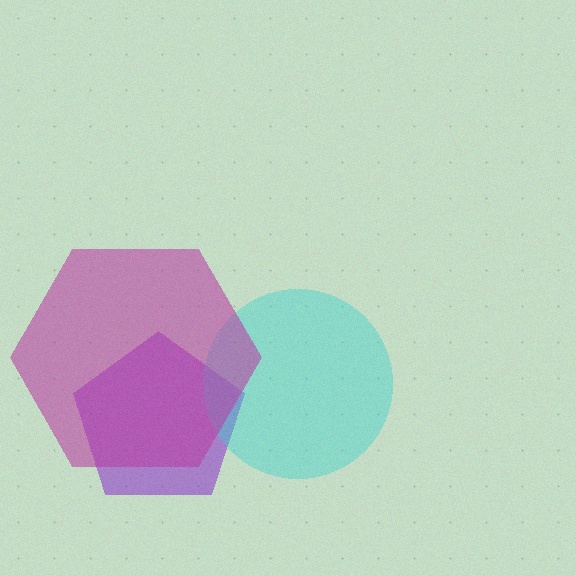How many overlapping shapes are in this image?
There are 3 overlapping shapes in the image.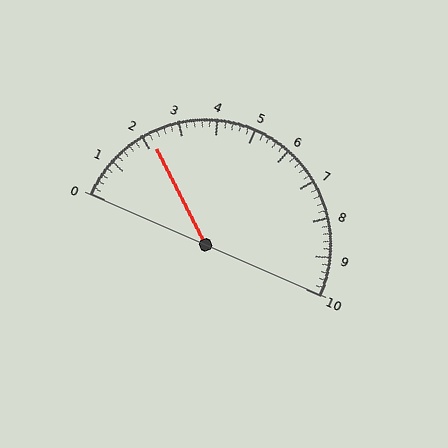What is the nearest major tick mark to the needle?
The nearest major tick mark is 2.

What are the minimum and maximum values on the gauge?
The gauge ranges from 0 to 10.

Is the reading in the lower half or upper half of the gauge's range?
The reading is in the lower half of the range (0 to 10).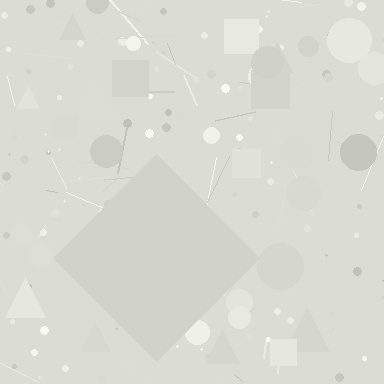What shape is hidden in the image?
A diamond is hidden in the image.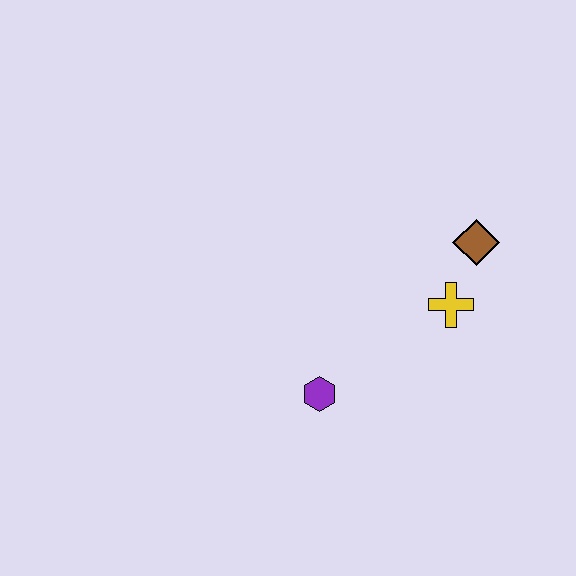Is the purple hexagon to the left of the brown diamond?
Yes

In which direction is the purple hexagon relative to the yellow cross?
The purple hexagon is to the left of the yellow cross.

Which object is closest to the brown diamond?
The yellow cross is closest to the brown diamond.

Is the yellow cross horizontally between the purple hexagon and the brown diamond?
Yes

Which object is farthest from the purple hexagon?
The brown diamond is farthest from the purple hexagon.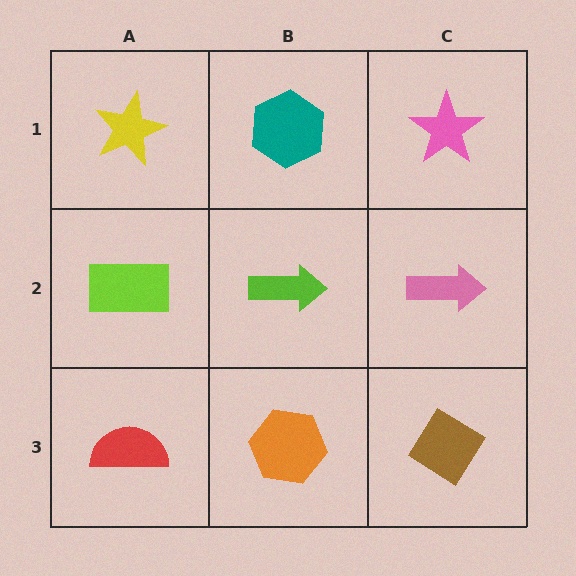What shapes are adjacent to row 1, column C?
A pink arrow (row 2, column C), a teal hexagon (row 1, column B).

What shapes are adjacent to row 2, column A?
A yellow star (row 1, column A), a red semicircle (row 3, column A), a lime arrow (row 2, column B).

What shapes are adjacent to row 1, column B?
A lime arrow (row 2, column B), a yellow star (row 1, column A), a pink star (row 1, column C).